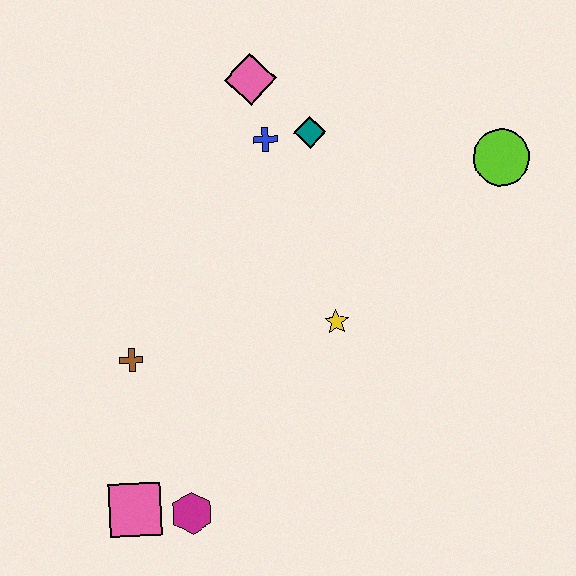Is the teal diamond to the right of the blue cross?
Yes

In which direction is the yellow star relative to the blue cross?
The yellow star is below the blue cross.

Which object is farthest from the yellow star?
The pink square is farthest from the yellow star.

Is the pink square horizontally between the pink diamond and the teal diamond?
No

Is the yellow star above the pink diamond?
No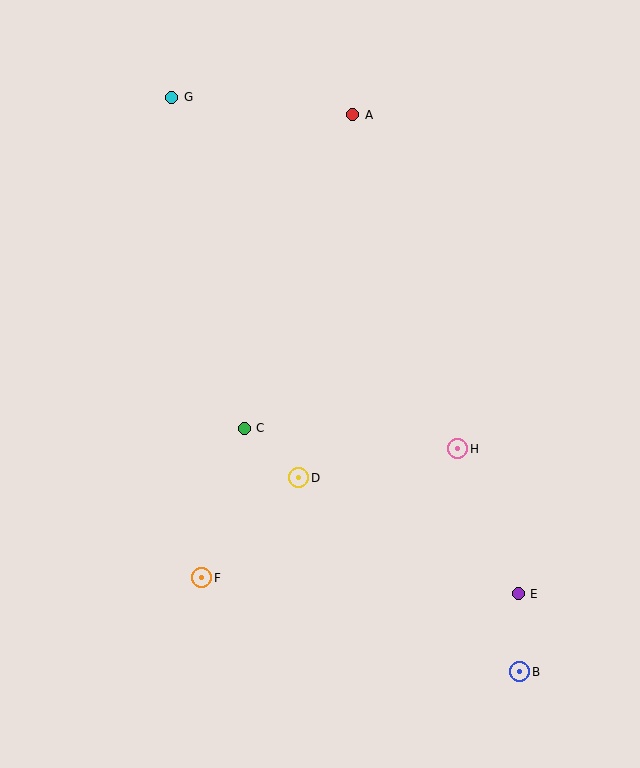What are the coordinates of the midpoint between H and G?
The midpoint between H and G is at (315, 273).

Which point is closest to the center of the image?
Point C at (244, 428) is closest to the center.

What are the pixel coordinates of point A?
Point A is at (353, 115).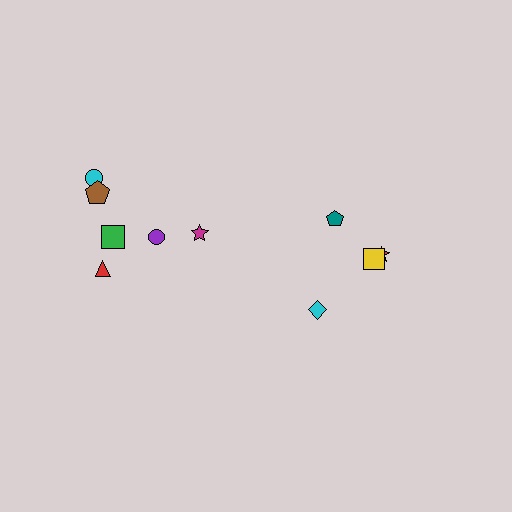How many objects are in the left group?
There are 6 objects.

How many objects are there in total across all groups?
There are 10 objects.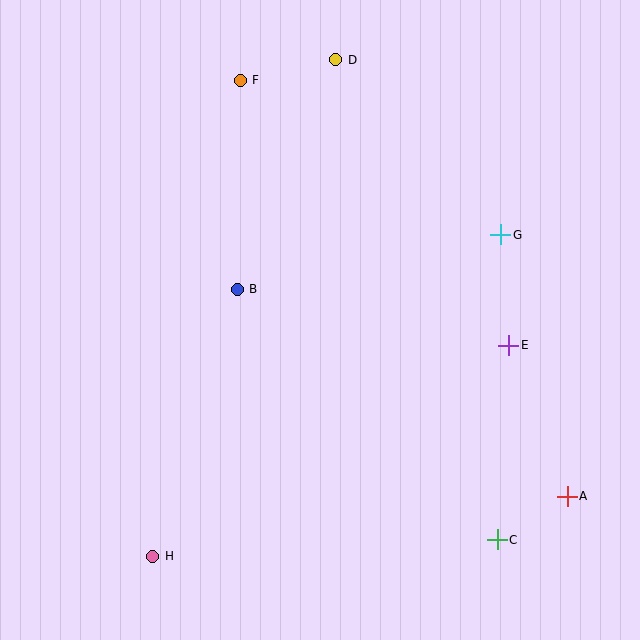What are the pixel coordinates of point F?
Point F is at (240, 80).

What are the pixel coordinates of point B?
Point B is at (237, 289).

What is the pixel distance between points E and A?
The distance between E and A is 162 pixels.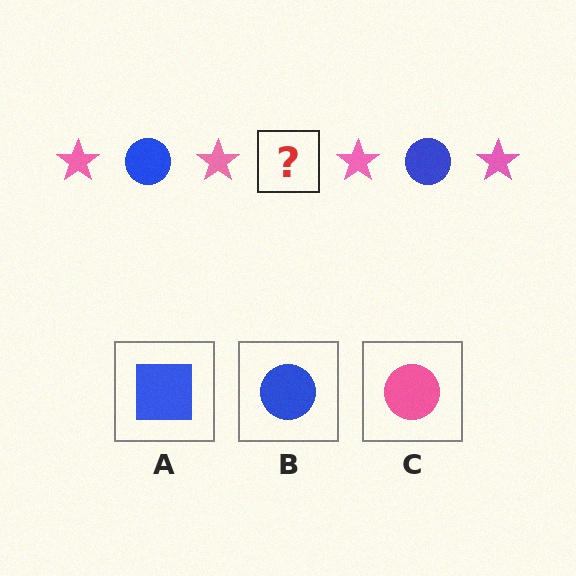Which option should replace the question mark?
Option B.